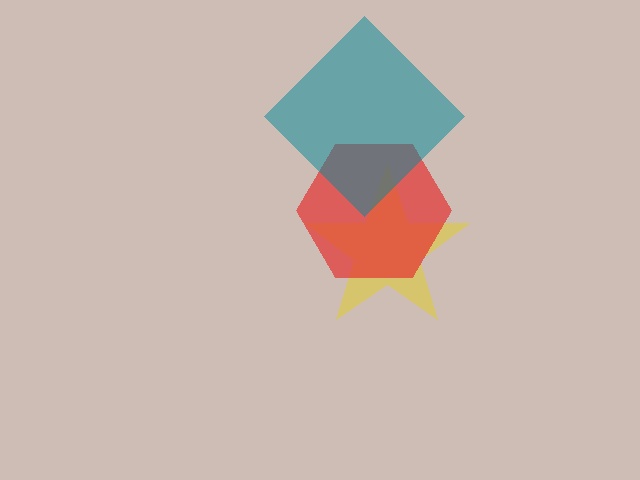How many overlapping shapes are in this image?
There are 3 overlapping shapes in the image.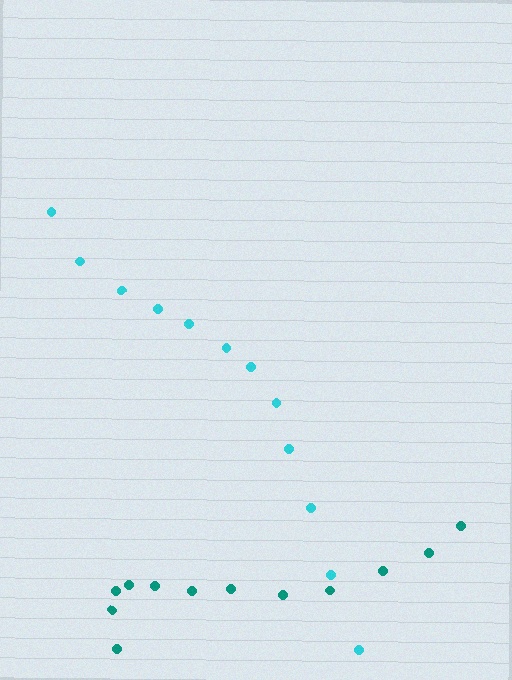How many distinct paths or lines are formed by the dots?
There are 2 distinct paths.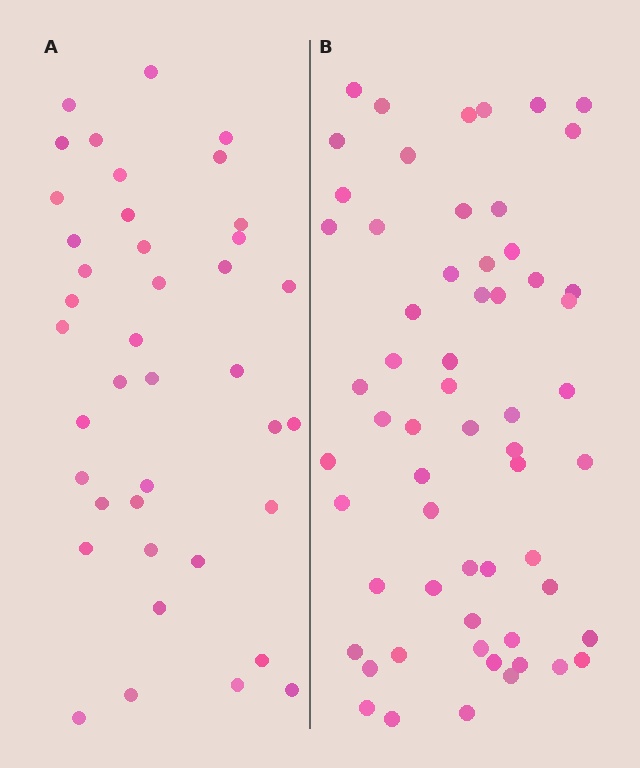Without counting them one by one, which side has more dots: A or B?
Region B (the right region) has more dots.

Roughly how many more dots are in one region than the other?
Region B has approximately 20 more dots than region A.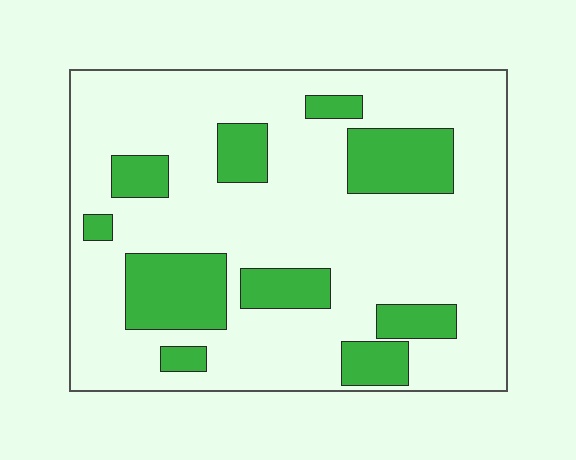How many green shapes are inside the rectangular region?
10.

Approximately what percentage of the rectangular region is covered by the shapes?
Approximately 25%.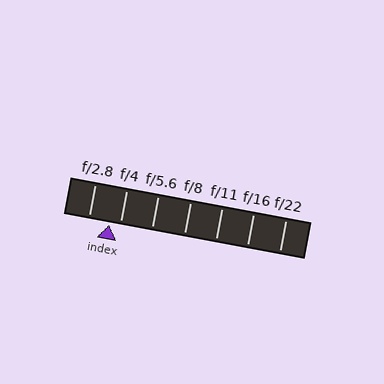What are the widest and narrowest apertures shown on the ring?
The widest aperture shown is f/2.8 and the narrowest is f/22.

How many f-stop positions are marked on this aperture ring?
There are 7 f-stop positions marked.